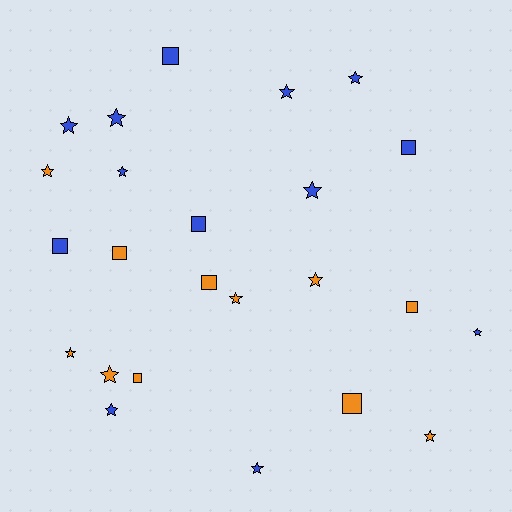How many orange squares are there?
There are 5 orange squares.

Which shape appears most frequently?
Star, with 15 objects.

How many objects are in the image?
There are 24 objects.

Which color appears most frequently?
Blue, with 13 objects.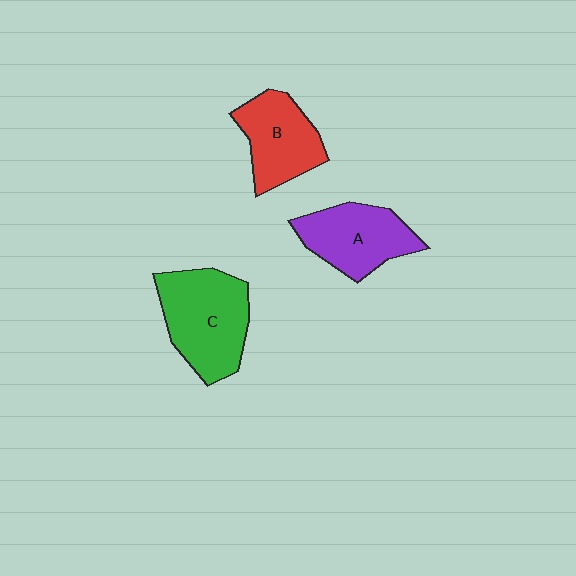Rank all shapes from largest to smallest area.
From largest to smallest: C (green), A (purple), B (red).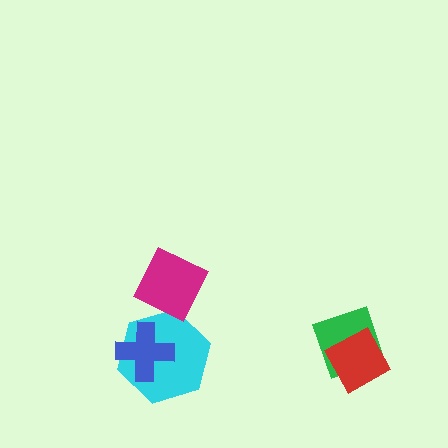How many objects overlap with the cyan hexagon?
1 object overlaps with the cyan hexagon.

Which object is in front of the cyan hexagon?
The blue cross is in front of the cyan hexagon.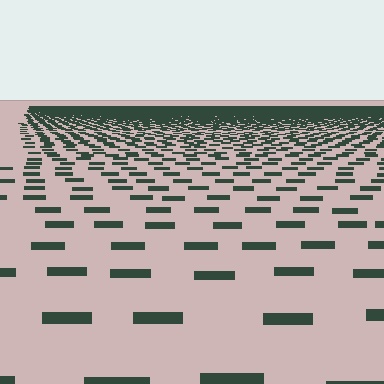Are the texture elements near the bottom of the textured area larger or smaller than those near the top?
Larger. Near the bottom, elements are closer to the viewer and appear at a bigger on-screen size.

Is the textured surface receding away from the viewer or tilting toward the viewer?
The surface is receding away from the viewer. Texture elements get smaller and denser toward the top.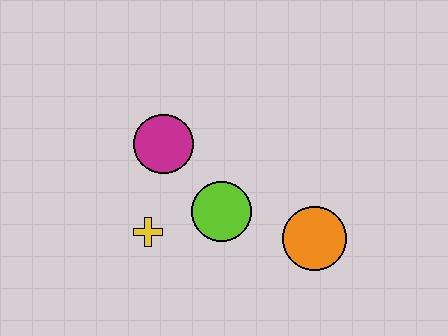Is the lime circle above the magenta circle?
No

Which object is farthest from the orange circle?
The magenta circle is farthest from the orange circle.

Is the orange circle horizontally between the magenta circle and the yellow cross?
No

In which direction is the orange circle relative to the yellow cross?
The orange circle is to the right of the yellow cross.